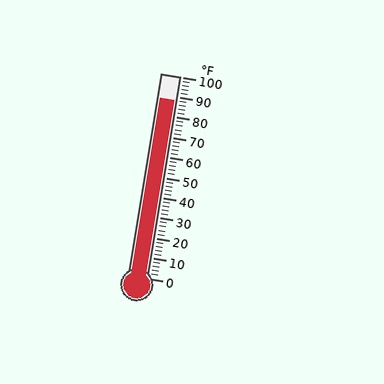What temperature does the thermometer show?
The thermometer shows approximately 88°F.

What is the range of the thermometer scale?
The thermometer scale ranges from 0°F to 100°F.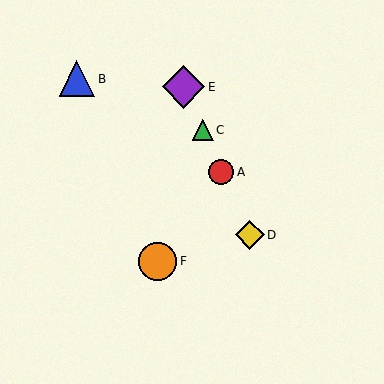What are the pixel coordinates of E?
Object E is at (183, 87).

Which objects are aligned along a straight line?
Objects A, C, D, E are aligned along a straight line.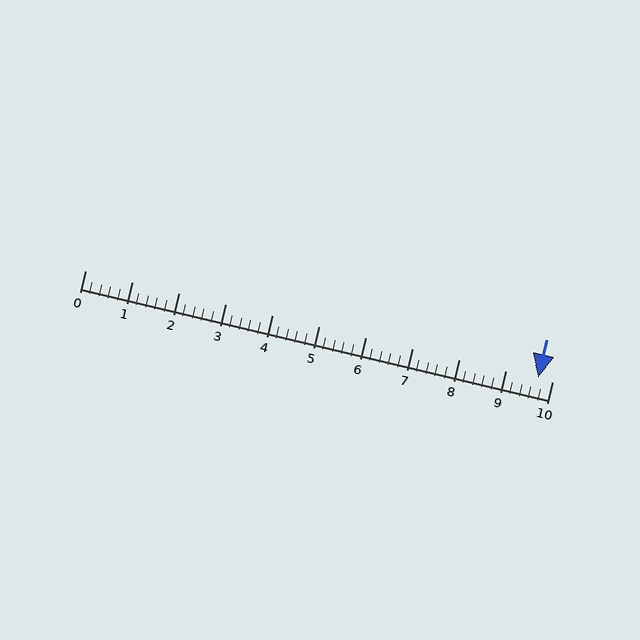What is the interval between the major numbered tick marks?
The major tick marks are spaced 1 units apart.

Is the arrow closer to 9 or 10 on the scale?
The arrow is closer to 10.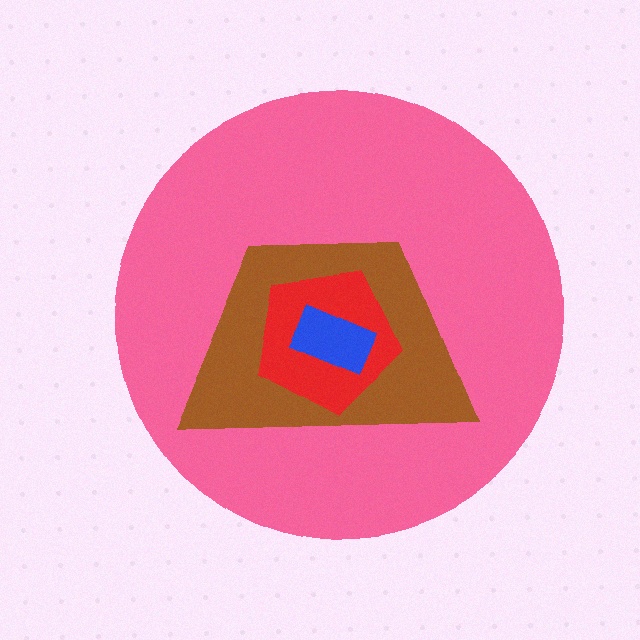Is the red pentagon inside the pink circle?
Yes.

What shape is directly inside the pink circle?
The brown trapezoid.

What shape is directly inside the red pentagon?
The blue rectangle.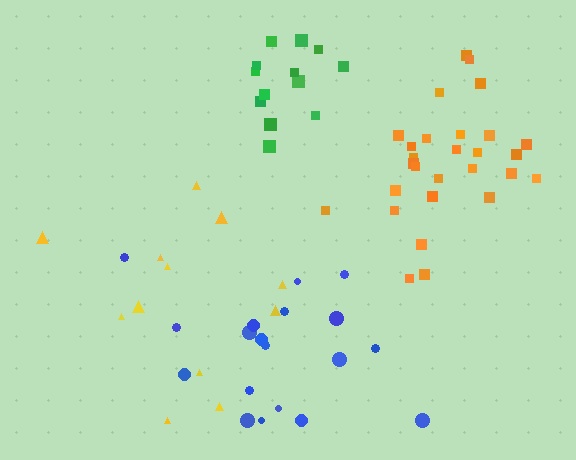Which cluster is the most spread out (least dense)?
Yellow.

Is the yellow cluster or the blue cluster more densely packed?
Blue.